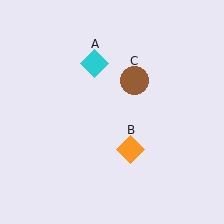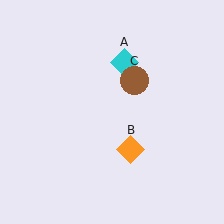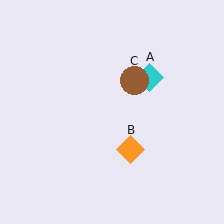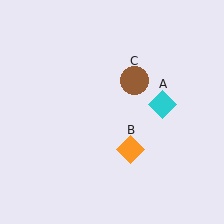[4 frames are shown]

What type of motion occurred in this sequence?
The cyan diamond (object A) rotated clockwise around the center of the scene.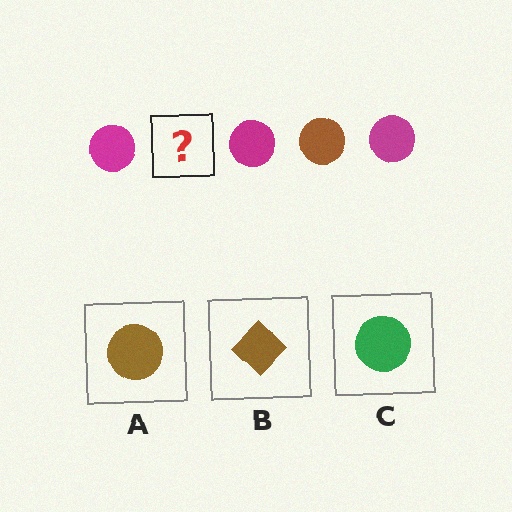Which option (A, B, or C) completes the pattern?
A.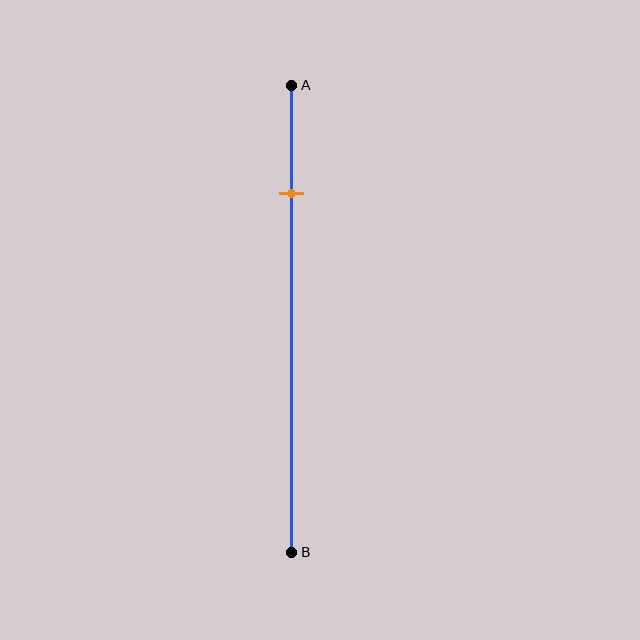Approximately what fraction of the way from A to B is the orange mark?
The orange mark is approximately 25% of the way from A to B.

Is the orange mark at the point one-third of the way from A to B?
No, the mark is at about 25% from A, not at the 33% one-third point.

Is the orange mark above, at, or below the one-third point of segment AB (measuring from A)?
The orange mark is above the one-third point of segment AB.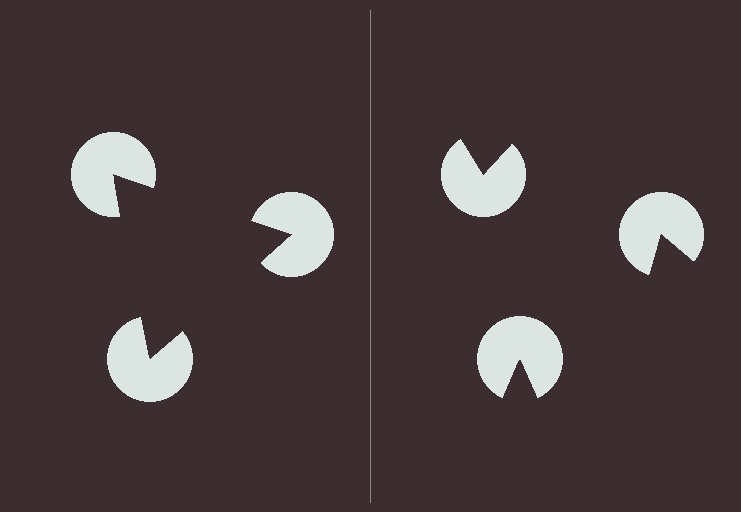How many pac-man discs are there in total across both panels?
6 — 3 on each side.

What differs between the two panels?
The pac-man discs are positioned identically on both sides; only the wedge orientations differ. On the left they align to a triangle; on the right they are misaligned.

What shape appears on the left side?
An illusory triangle.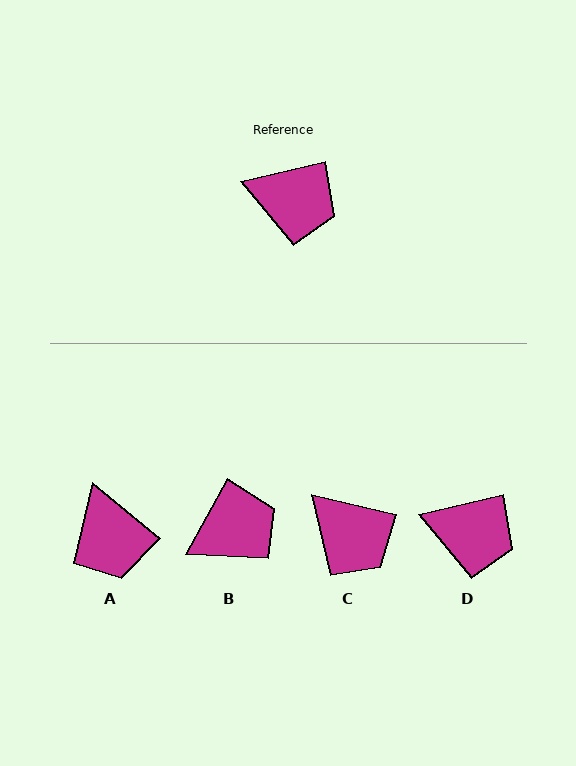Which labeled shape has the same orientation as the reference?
D.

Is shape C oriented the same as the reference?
No, it is off by about 26 degrees.